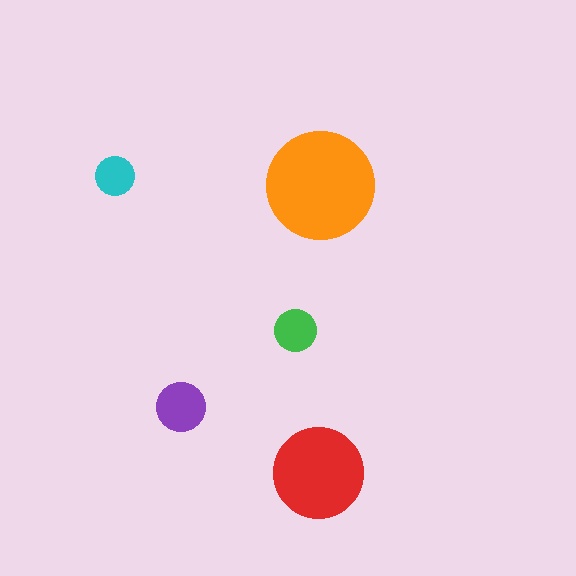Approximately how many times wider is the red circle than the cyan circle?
About 2.5 times wider.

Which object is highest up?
The cyan circle is topmost.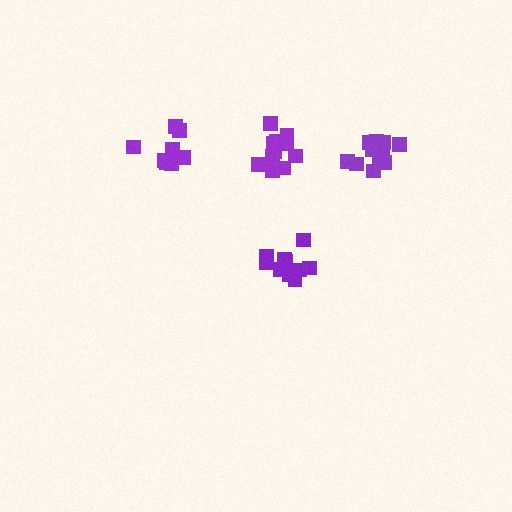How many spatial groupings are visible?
There are 4 spatial groupings.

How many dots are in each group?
Group 1: 11 dots, Group 2: 10 dots, Group 3: 11 dots, Group 4: 8 dots (40 total).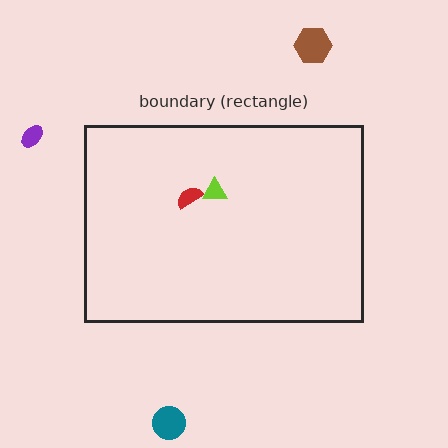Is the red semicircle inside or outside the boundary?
Inside.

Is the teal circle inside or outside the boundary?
Outside.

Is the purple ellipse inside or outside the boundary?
Outside.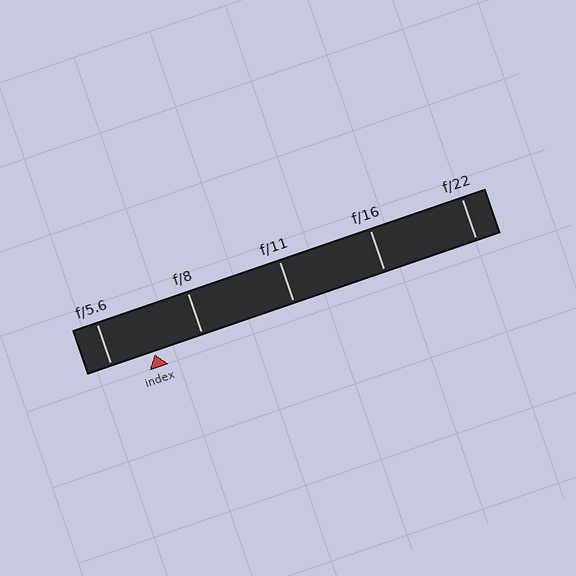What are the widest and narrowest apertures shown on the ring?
The widest aperture shown is f/5.6 and the narrowest is f/22.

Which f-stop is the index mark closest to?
The index mark is closest to f/5.6.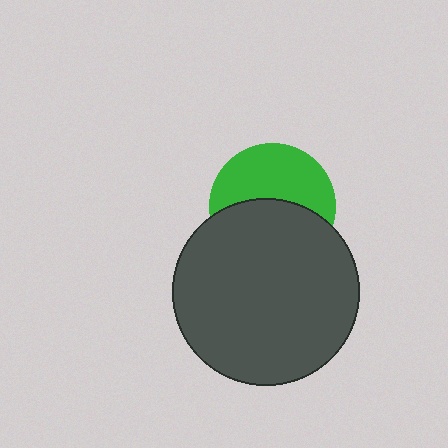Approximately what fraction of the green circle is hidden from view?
Roughly 51% of the green circle is hidden behind the dark gray circle.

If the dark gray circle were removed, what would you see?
You would see the complete green circle.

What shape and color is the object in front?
The object in front is a dark gray circle.